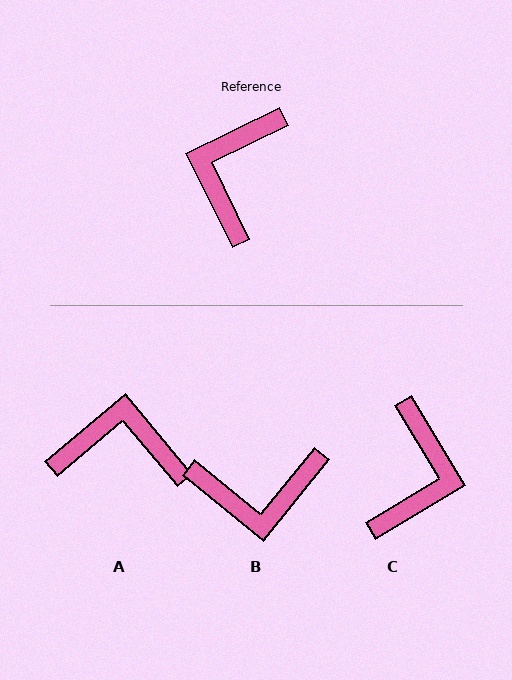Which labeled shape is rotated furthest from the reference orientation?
C, about 175 degrees away.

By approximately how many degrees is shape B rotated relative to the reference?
Approximately 115 degrees counter-clockwise.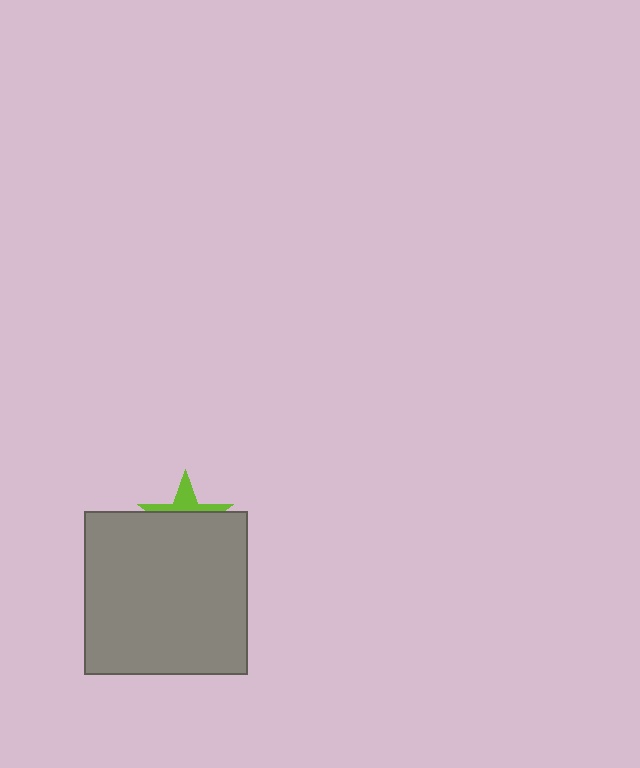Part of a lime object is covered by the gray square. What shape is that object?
It is a star.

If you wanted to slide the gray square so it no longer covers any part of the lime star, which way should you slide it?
Slide it down — that is the most direct way to separate the two shapes.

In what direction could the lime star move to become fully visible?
The lime star could move up. That would shift it out from behind the gray square entirely.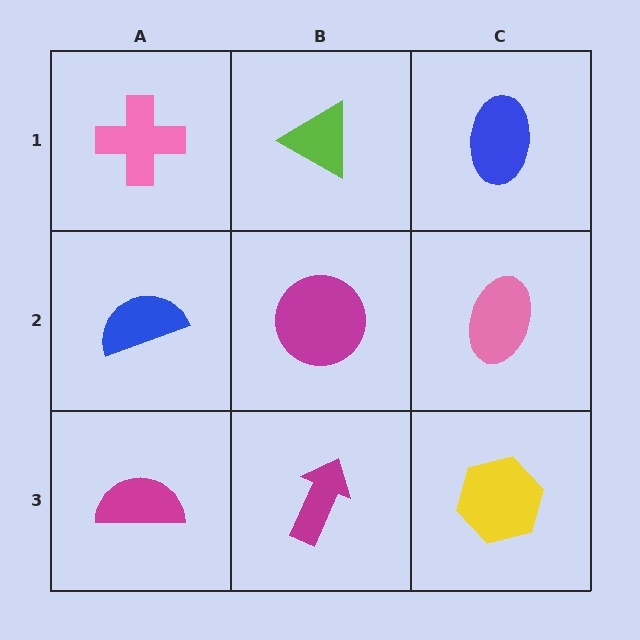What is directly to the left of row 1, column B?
A pink cross.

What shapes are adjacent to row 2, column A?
A pink cross (row 1, column A), a magenta semicircle (row 3, column A), a magenta circle (row 2, column B).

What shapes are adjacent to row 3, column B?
A magenta circle (row 2, column B), a magenta semicircle (row 3, column A), a yellow hexagon (row 3, column C).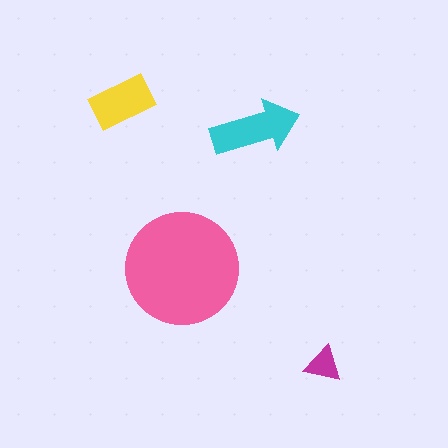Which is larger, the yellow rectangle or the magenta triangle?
The yellow rectangle.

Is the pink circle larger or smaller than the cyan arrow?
Larger.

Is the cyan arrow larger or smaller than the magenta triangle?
Larger.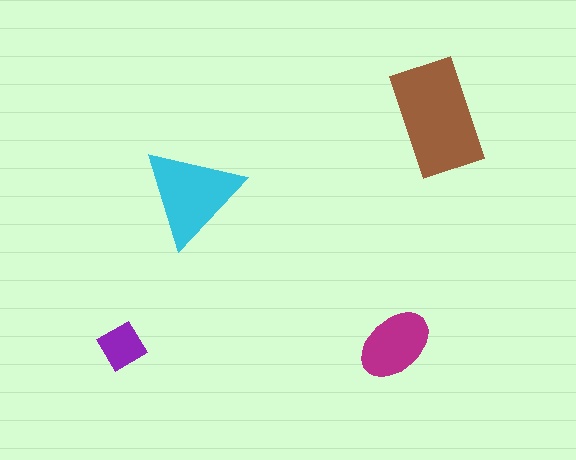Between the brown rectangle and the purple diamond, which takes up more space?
The brown rectangle.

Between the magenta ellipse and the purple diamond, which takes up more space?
The magenta ellipse.